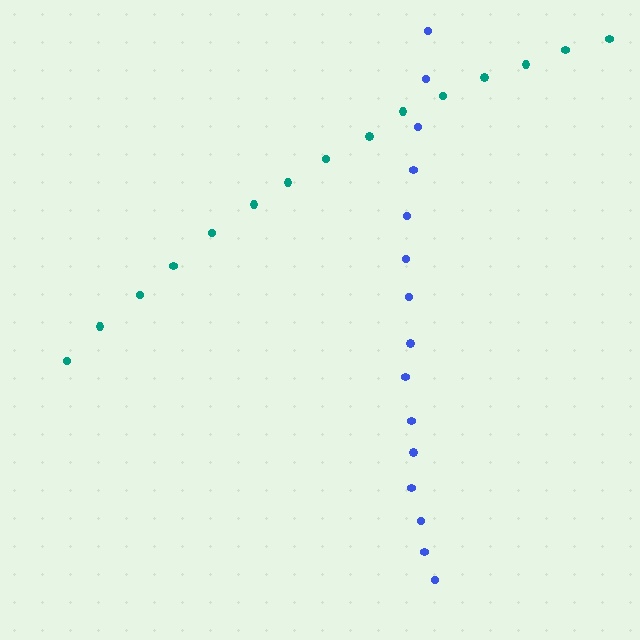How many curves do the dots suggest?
There are 2 distinct paths.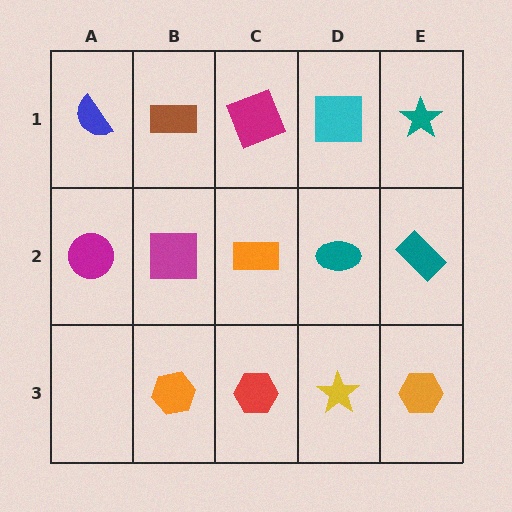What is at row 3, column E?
An orange hexagon.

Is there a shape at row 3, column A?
No, that cell is empty.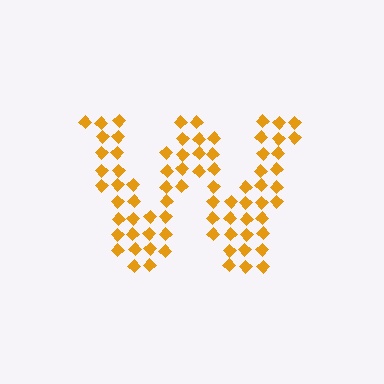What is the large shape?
The large shape is the letter W.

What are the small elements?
The small elements are diamonds.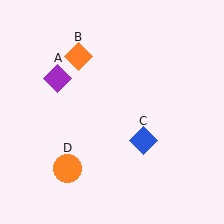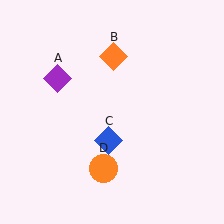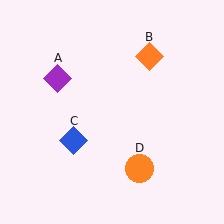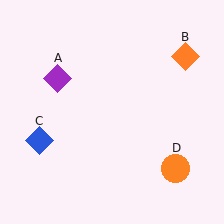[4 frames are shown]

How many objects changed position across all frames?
3 objects changed position: orange diamond (object B), blue diamond (object C), orange circle (object D).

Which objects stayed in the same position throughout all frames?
Purple diamond (object A) remained stationary.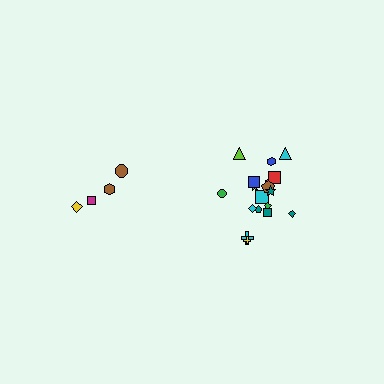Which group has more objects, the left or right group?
The right group.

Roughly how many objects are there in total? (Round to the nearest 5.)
Roughly 20 objects in total.